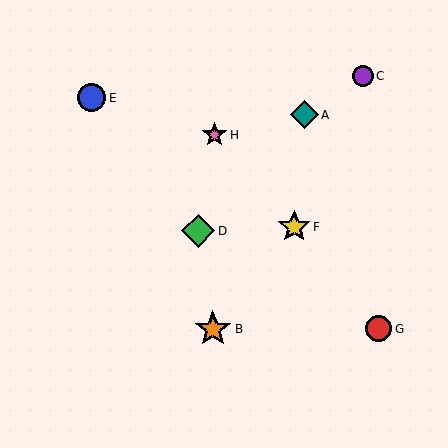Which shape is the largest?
The orange star (labeled B) is the largest.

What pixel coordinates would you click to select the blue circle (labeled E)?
Click at (91, 98) to select the blue circle E.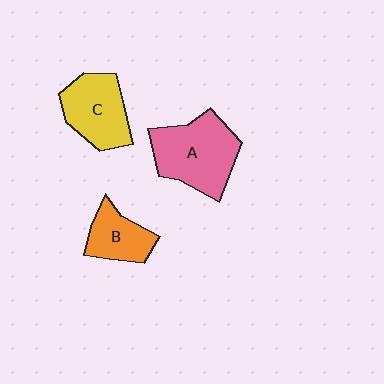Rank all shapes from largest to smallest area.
From largest to smallest: A (pink), C (yellow), B (orange).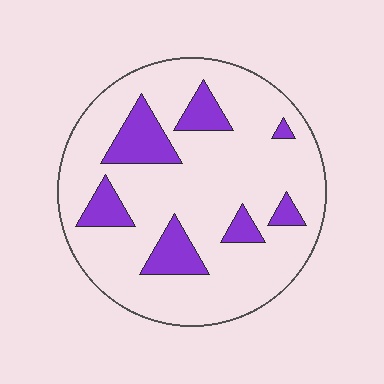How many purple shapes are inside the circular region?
7.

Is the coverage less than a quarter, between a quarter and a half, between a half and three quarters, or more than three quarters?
Less than a quarter.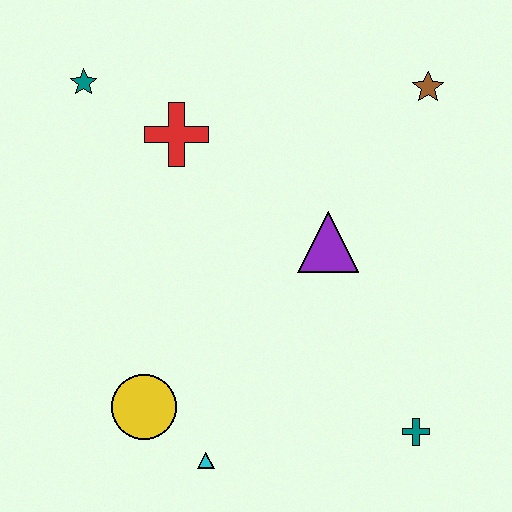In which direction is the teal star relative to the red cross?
The teal star is to the left of the red cross.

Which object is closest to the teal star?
The red cross is closest to the teal star.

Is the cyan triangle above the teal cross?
No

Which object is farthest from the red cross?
The teal cross is farthest from the red cross.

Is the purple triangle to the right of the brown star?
No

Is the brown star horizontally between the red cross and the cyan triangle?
No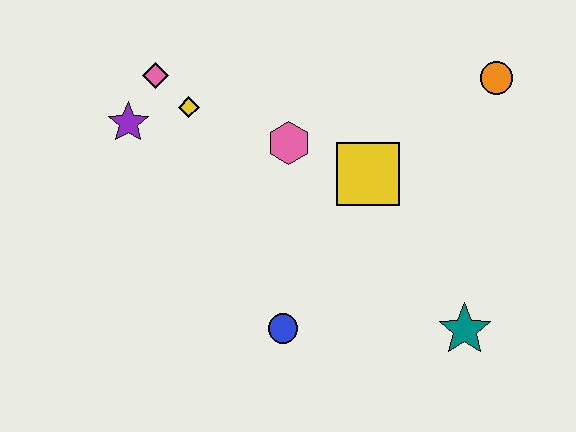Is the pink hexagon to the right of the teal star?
No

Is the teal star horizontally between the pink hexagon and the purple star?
No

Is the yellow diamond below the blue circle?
No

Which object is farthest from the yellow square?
The purple star is farthest from the yellow square.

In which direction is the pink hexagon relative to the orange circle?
The pink hexagon is to the left of the orange circle.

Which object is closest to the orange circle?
The yellow square is closest to the orange circle.